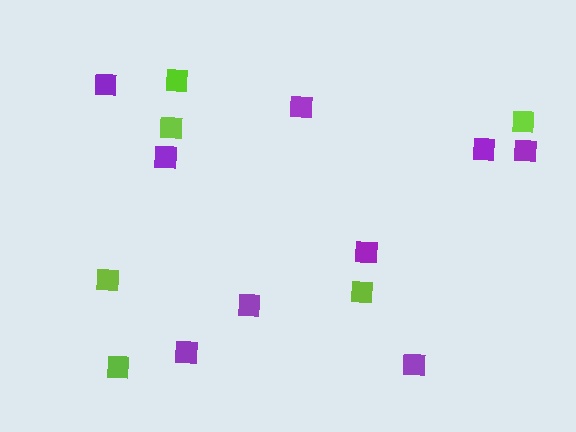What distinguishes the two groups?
There are 2 groups: one group of purple squares (9) and one group of lime squares (6).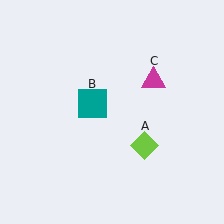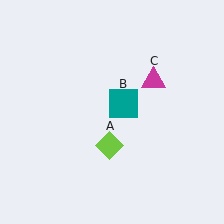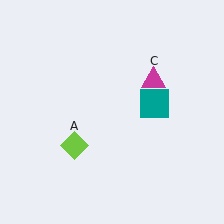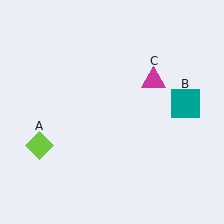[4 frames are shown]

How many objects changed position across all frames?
2 objects changed position: lime diamond (object A), teal square (object B).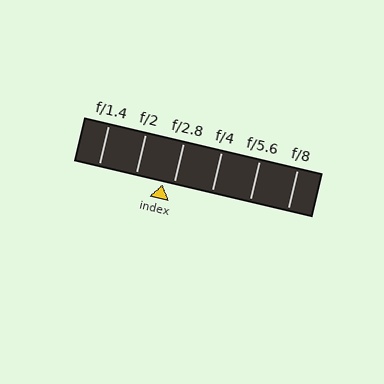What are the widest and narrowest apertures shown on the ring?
The widest aperture shown is f/1.4 and the narrowest is f/8.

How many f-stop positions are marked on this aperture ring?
There are 6 f-stop positions marked.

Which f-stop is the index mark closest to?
The index mark is closest to f/2.8.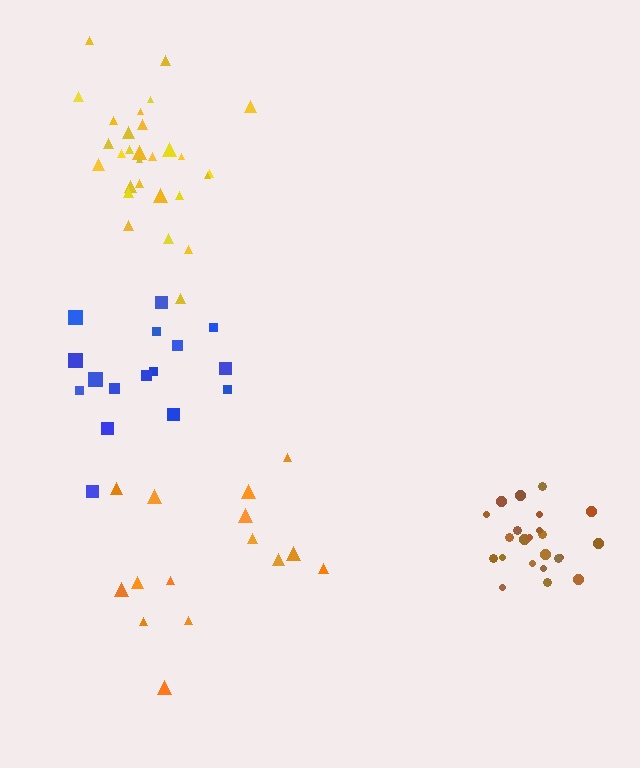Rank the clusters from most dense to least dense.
brown, yellow, blue, orange.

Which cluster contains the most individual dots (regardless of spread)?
Yellow (29).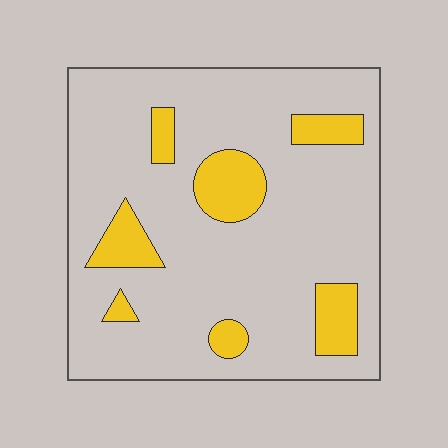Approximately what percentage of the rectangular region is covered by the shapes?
Approximately 15%.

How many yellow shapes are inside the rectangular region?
7.